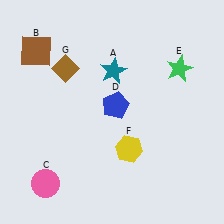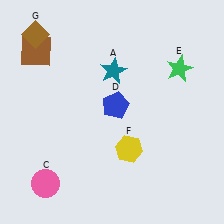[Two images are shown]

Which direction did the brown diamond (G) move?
The brown diamond (G) moved up.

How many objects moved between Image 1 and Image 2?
1 object moved between the two images.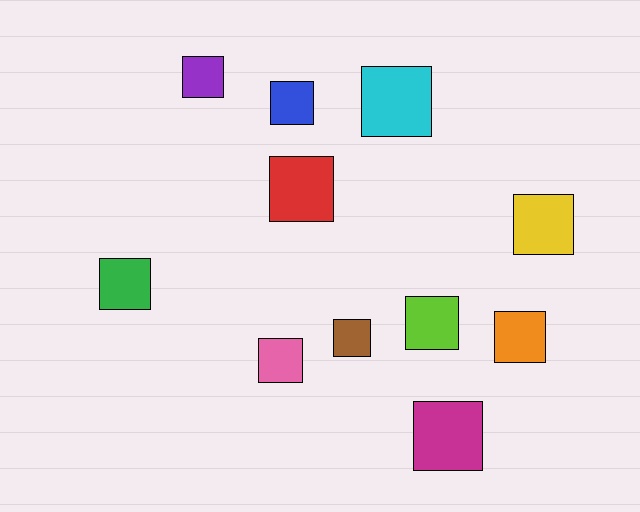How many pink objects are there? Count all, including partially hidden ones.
There is 1 pink object.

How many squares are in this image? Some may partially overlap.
There are 11 squares.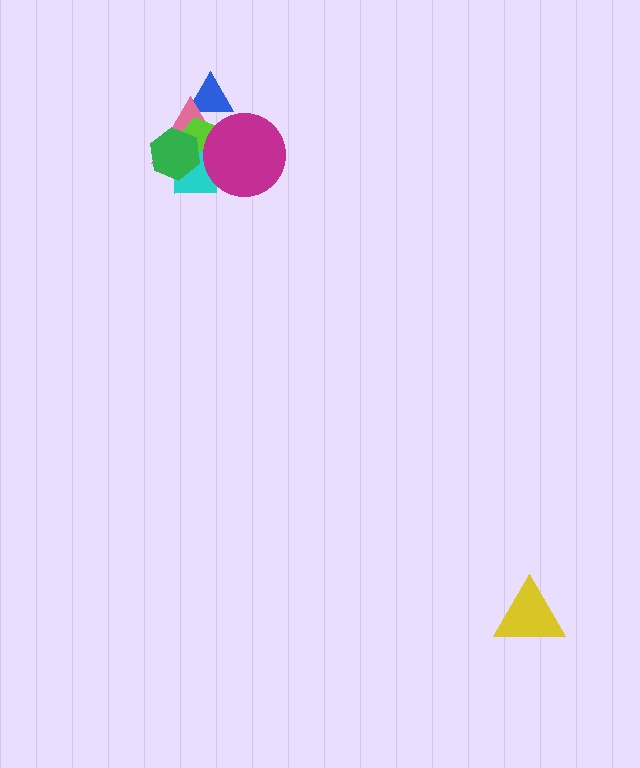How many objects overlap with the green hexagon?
3 objects overlap with the green hexagon.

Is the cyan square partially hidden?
Yes, it is partially covered by another shape.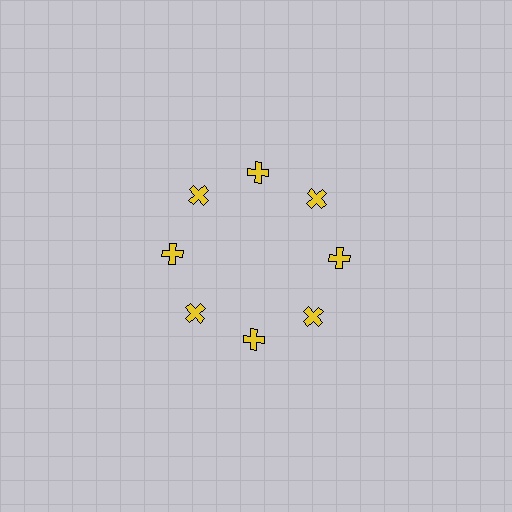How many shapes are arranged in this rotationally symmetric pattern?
There are 8 shapes, arranged in 8 groups of 1.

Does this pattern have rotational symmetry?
Yes, this pattern has 8-fold rotational symmetry. It looks the same after rotating 45 degrees around the center.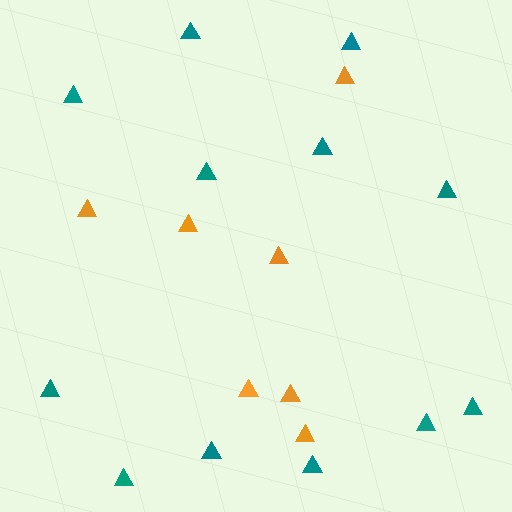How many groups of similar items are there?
There are 2 groups: one group of teal triangles (12) and one group of orange triangles (7).